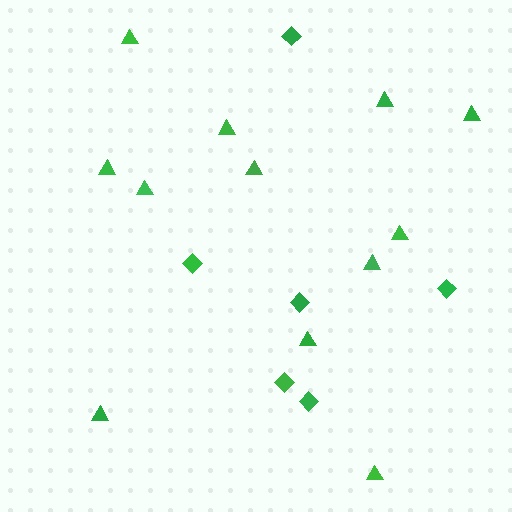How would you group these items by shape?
There are 2 groups: one group of diamonds (6) and one group of triangles (12).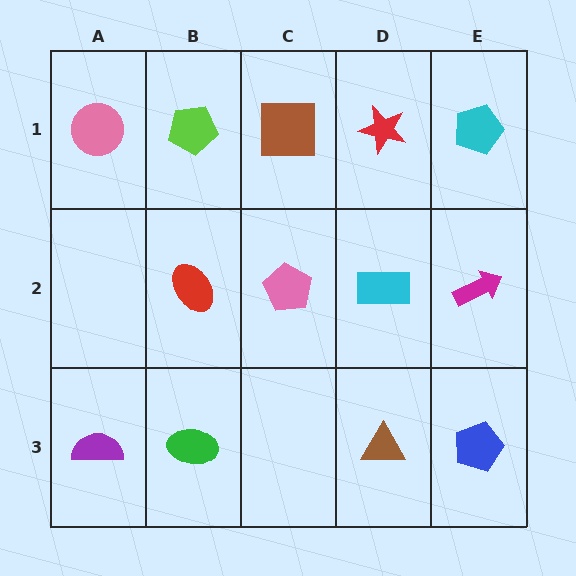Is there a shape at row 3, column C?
No, that cell is empty.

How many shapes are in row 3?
4 shapes.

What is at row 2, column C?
A pink pentagon.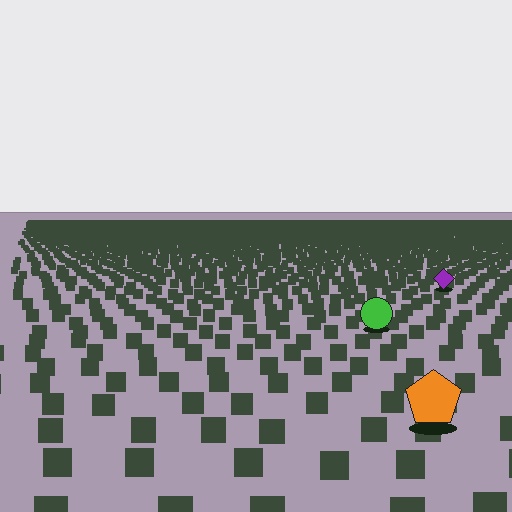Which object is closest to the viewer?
The orange pentagon is closest. The texture marks near it are larger and more spread out.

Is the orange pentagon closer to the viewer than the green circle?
Yes. The orange pentagon is closer — you can tell from the texture gradient: the ground texture is coarser near it.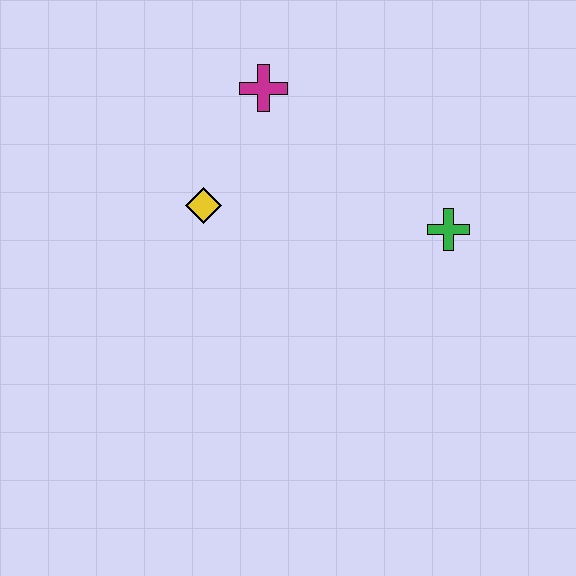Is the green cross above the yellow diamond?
No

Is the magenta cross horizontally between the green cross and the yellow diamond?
Yes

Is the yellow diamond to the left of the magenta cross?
Yes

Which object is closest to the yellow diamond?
The magenta cross is closest to the yellow diamond.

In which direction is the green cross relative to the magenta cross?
The green cross is to the right of the magenta cross.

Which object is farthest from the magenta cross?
The green cross is farthest from the magenta cross.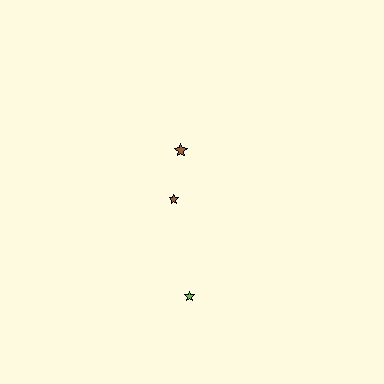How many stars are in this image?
There are 3 stars.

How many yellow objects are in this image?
There are no yellow objects.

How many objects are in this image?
There are 3 objects.